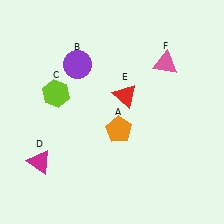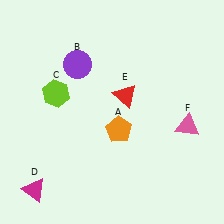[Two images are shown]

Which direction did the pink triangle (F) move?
The pink triangle (F) moved down.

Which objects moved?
The objects that moved are: the magenta triangle (D), the pink triangle (F).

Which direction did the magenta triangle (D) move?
The magenta triangle (D) moved down.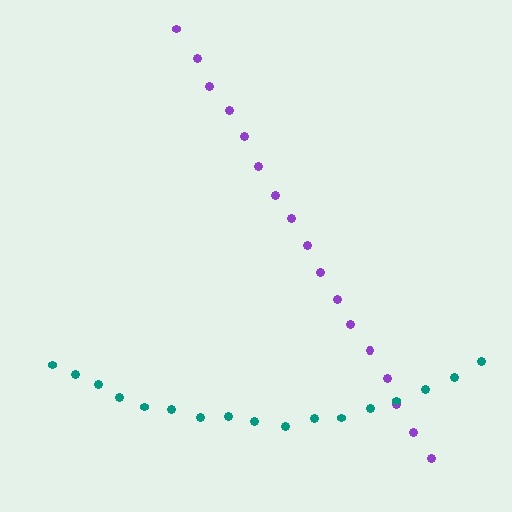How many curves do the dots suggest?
There are 2 distinct paths.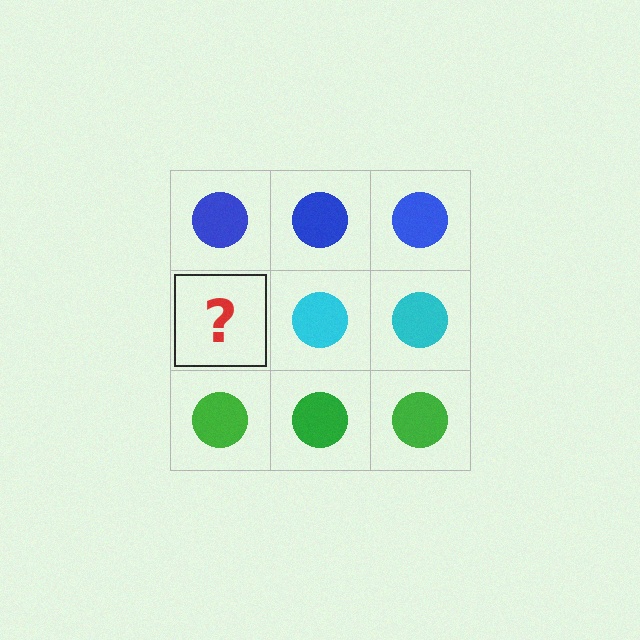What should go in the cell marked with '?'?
The missing cell should contain a cyan circle.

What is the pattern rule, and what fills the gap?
The rule is that each row has a consistent color. The gap should be filled with a cyan circle.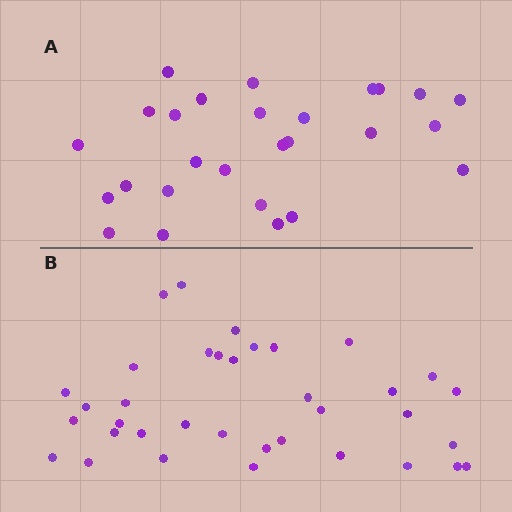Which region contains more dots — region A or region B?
Region B (the bottom region) has more dots.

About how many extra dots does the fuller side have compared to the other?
Region B has roughly 8 or so more dots than region A.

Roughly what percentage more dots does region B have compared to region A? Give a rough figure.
About 35% more.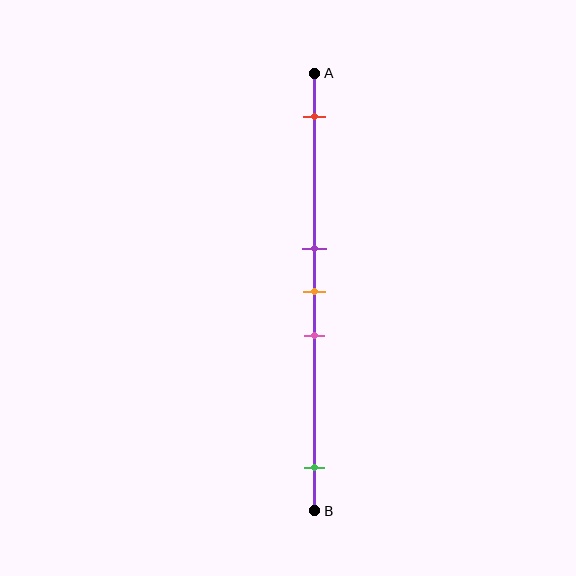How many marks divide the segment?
There are 5 marks dividing the segment.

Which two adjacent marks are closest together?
The purple and orange marks are the closest adjacent pair.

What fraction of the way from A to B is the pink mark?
The pink mark is approximately 60% (0.6) of the way from A to B.